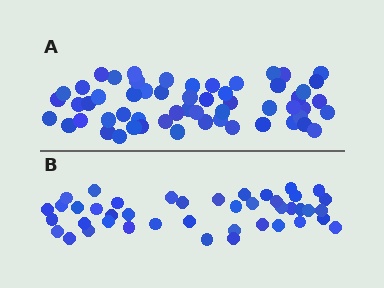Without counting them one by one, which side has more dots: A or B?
Region A (the top region) has more dots.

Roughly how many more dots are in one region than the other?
Region A has approximately 15 more dots than region B.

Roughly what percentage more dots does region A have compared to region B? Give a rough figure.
About 35% more.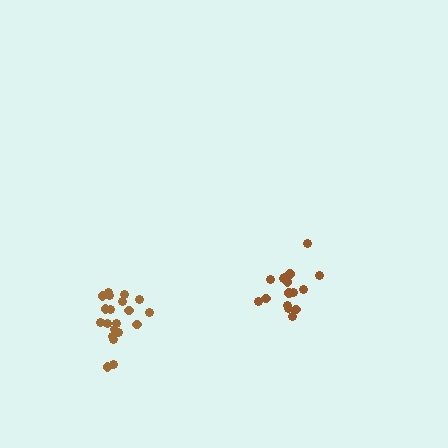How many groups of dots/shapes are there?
There are 2 groups.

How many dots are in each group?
Group 1: 17 dots, Group 2: 20 dots (37 total).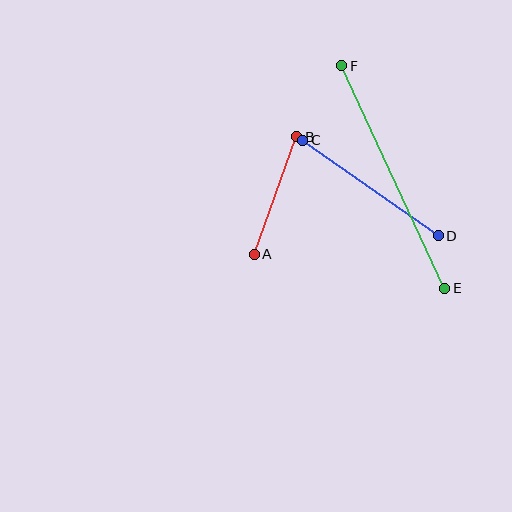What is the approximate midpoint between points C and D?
The midpoint is at approximately (371, 188) pixels.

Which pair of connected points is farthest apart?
Points E and F are farthest apart.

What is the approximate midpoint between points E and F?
The midpoint is at approximately (393, 177) pixels.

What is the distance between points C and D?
The distance is approximately 166 pixels.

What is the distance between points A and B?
The distance is approximately 125 pixels.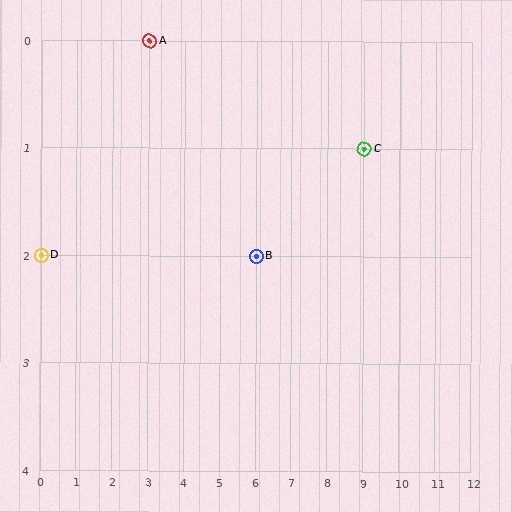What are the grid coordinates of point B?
Point B is at grid coordinates (6, 2).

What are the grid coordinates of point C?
Point C is at grid coordinates (9, 1).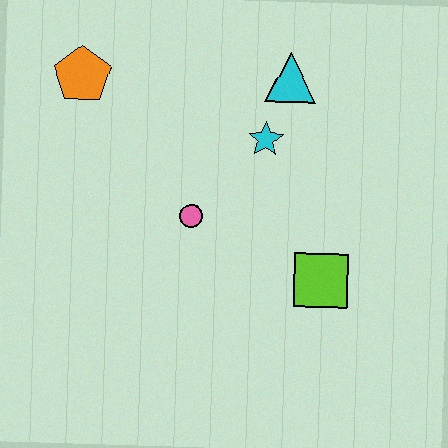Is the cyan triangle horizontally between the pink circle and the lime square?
Yes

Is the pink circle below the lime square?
No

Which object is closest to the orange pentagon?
The pink circle is closest to the orange pentagon.